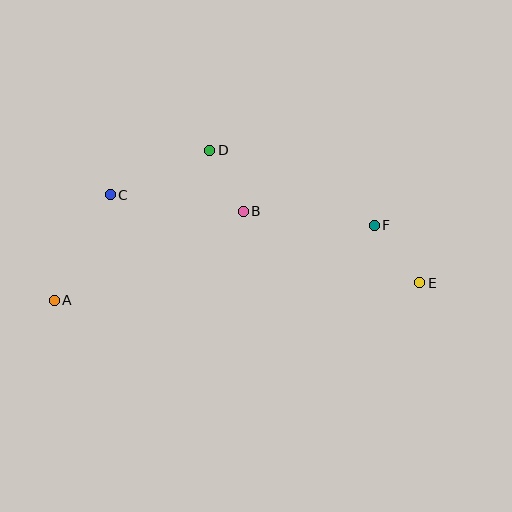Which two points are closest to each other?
Points B and D are closest to each other.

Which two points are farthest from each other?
Points A and E are farthest from each other.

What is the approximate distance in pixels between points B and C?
The distance between B and C is approximately 134 pixels.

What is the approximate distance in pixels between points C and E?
The distance between C and E is approximately 322 pixels.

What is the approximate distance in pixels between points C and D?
The distance between C and D is approximately 109 pixels.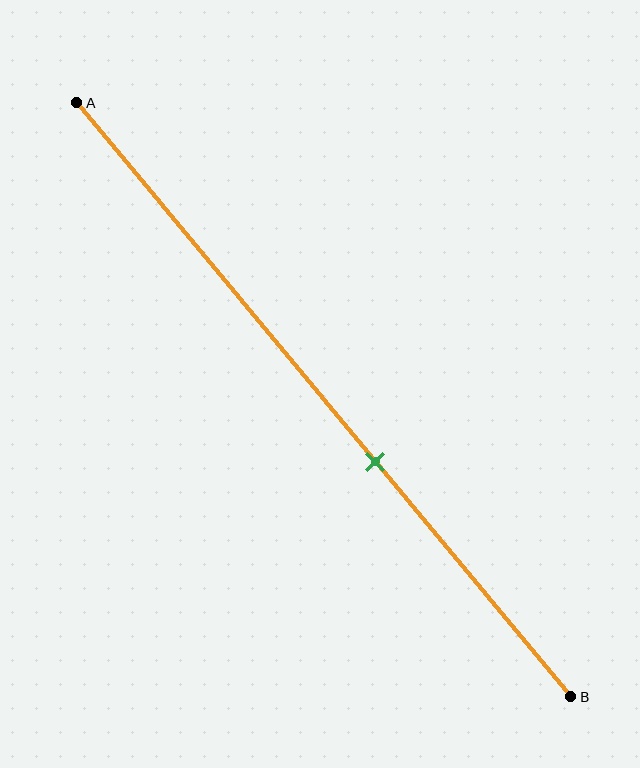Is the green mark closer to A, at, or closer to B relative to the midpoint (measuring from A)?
The green mark is closer to point B than the midpoint of segment AB.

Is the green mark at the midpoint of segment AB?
No, the mark is at about 60% from A, not at the 50% midpoint.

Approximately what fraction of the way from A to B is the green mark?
The green mark is approximately 60% of the way from A to B.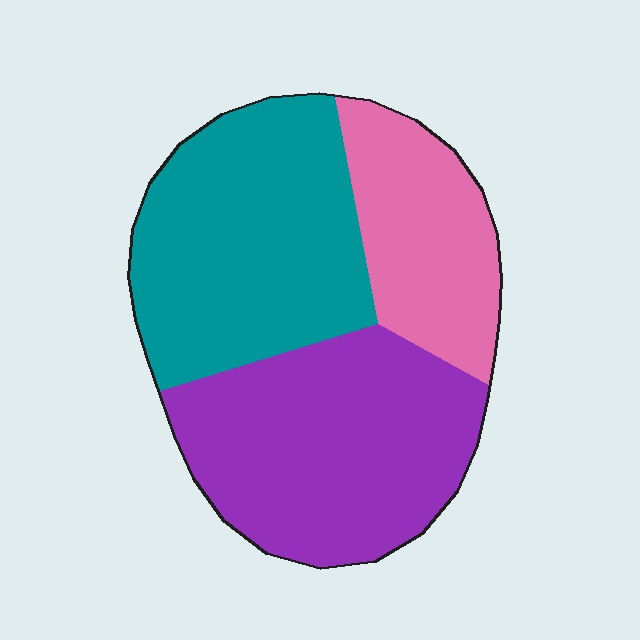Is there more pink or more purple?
Purple.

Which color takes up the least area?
Pink, at roughly 20%.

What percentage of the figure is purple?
Purple covers around 40% of the figure.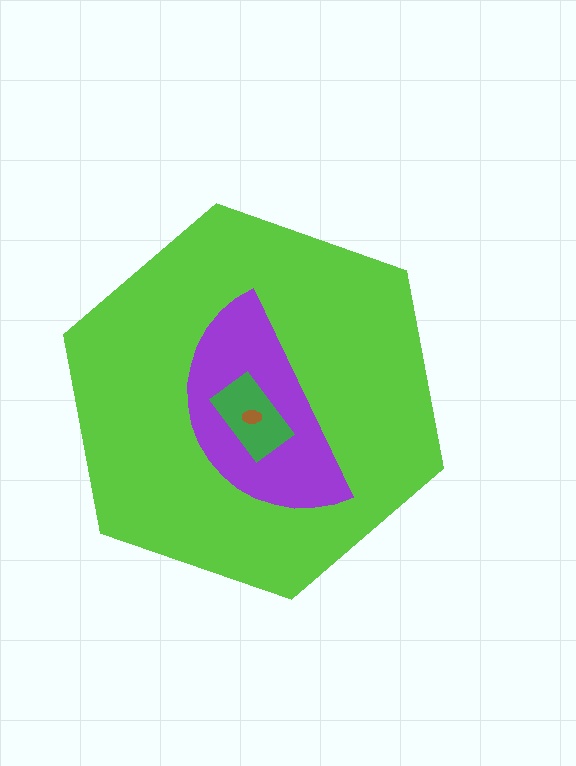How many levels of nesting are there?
4.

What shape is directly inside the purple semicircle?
The green rectangle.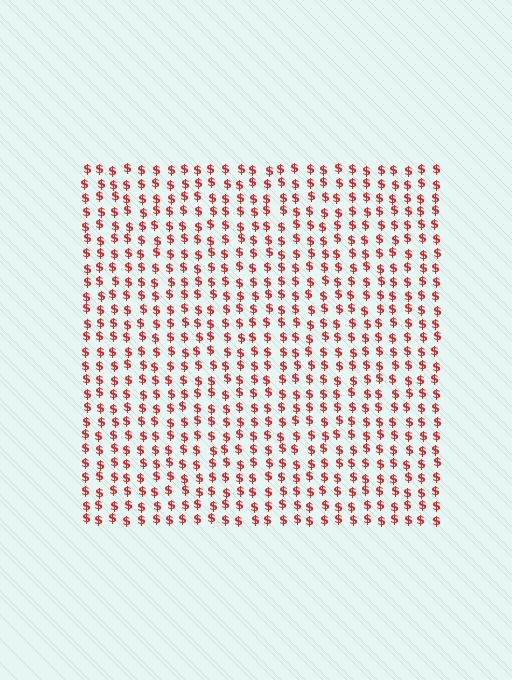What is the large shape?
The large shape is a square.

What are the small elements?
The small elements are dollar signs.